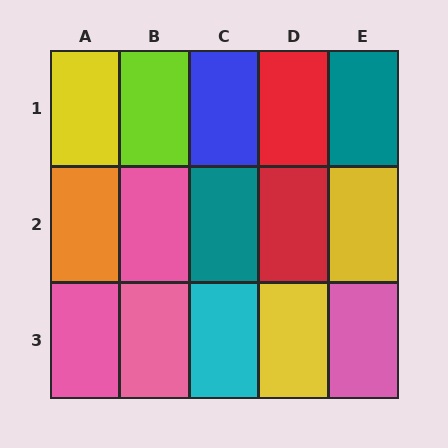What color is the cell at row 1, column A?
Yellow.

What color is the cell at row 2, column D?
Red.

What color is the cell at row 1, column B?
Lime.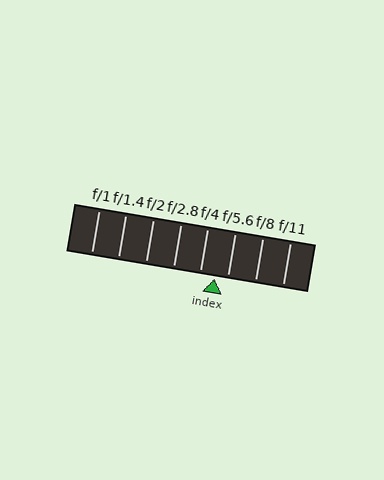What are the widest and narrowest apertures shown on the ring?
The widest aperture shown is f/1 and the narrowest is f/11.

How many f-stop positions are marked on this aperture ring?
There are 8 f-stop positions marked.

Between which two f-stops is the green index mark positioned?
The index mark is between f/4 and f/5.6.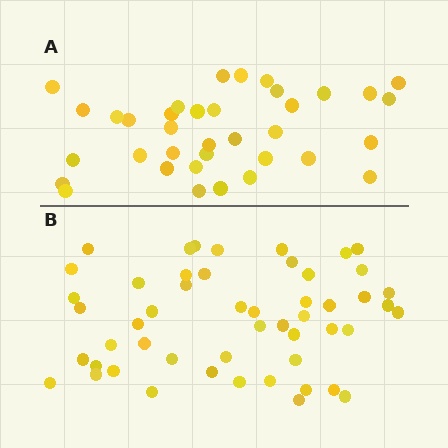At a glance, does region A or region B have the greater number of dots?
Region B (the bottom region) has more dots.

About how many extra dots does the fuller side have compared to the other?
Region B has approximately 15 more dots than region A.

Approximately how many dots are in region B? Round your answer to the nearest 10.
About 50 dots. (The exact count is 51, which rounds to 50.)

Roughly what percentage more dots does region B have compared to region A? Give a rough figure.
About 40% more.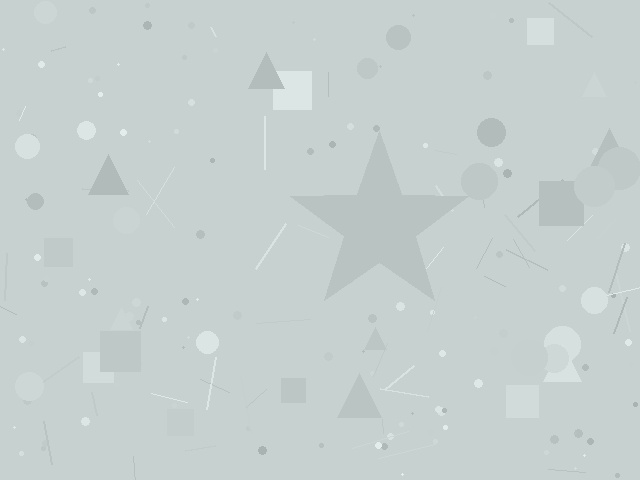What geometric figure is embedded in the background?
A star is embedded in the background.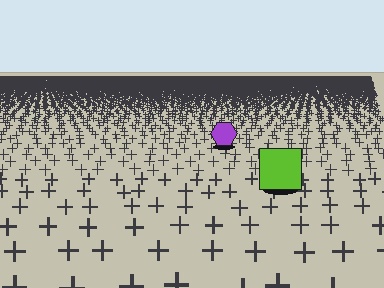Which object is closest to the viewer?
The lime square is closest. The texture marks near it are larger and more spread out.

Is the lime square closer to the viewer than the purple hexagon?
Yes. The lime square is closer — you can tell from the texture gradient: the ground texture is coarser near it.